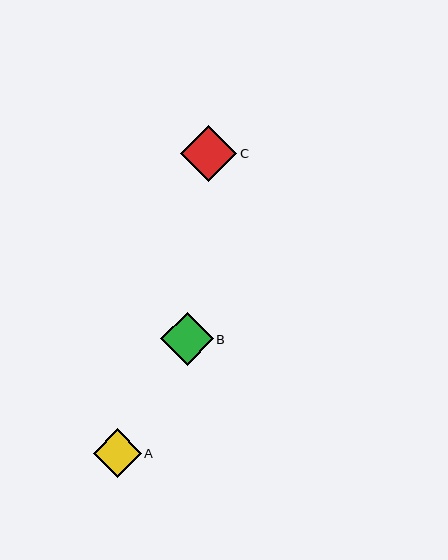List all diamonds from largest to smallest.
From largest to smallest: C, B, A.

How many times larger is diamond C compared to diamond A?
Diamond C is approximately 1.2 times the size of diamond A.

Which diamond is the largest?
Diamond C is the largest with a size of approximately 56 pixels.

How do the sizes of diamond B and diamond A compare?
Diamond B and diamond A are approximately the same size.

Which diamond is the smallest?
Diamond A is the smallest with a size of approximately 48 pixels.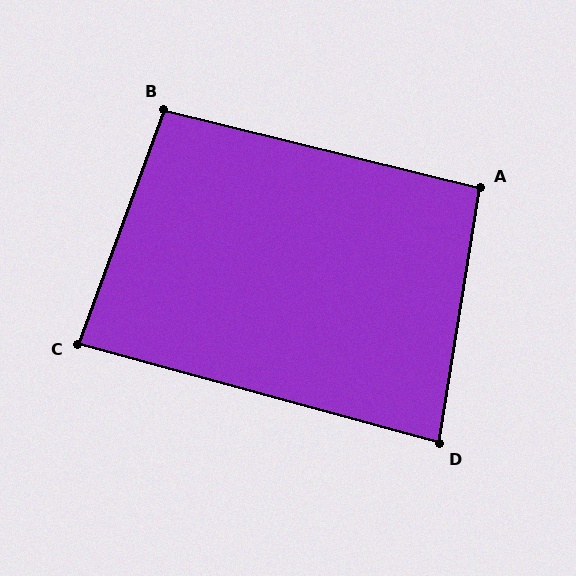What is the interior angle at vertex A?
Approximately 95 degrees (approximately right).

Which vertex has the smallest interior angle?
D, at approximately 84 degrees.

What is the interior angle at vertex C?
Approximately 85 degrees (approximately right).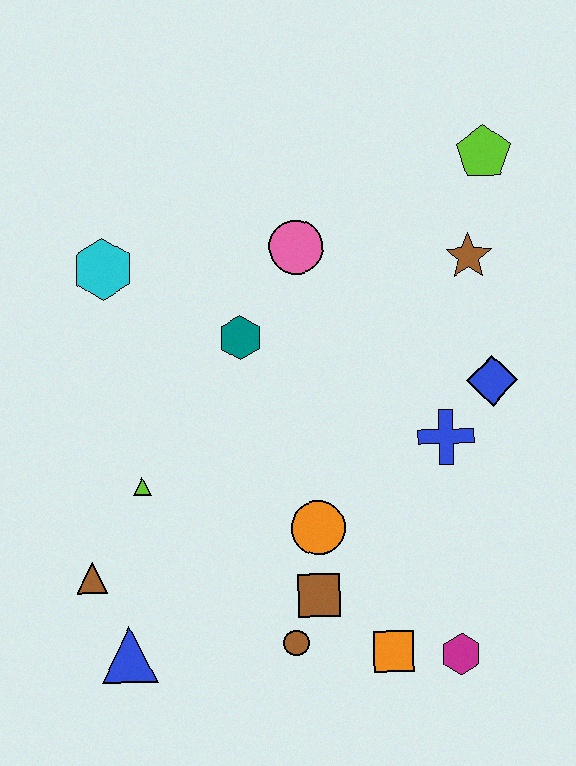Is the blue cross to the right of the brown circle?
Yes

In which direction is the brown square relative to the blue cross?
The brown square is below the blue cross.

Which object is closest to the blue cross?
The blue diamond is closest to the blue cross.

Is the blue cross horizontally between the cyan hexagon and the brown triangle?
No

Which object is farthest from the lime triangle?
The lime pentagon is farthest from the lime triangle.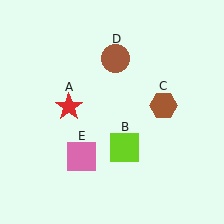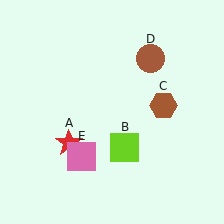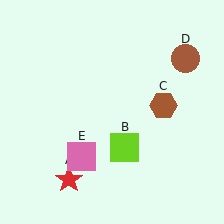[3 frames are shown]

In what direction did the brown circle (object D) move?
The brown circle (object D) moved right.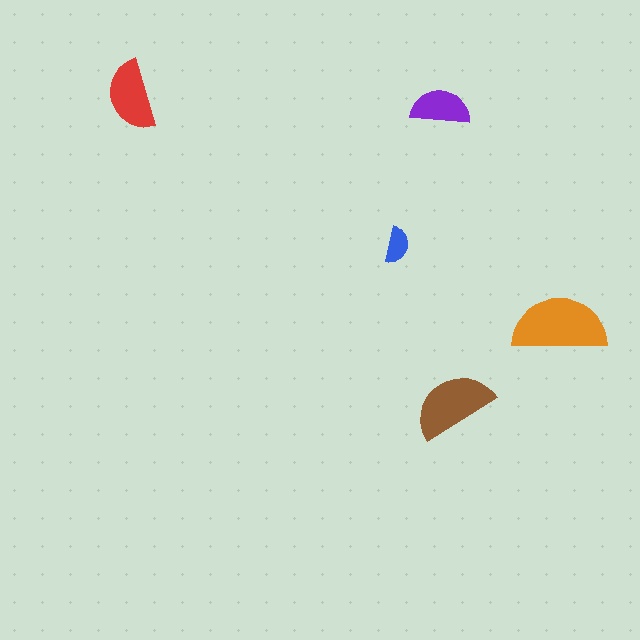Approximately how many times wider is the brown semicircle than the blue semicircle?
About 2 times wider.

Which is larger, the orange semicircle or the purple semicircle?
The orange one.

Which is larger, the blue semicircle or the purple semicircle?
The purple one.